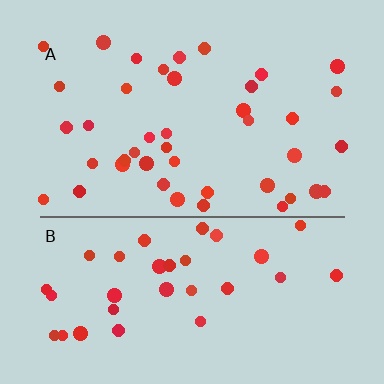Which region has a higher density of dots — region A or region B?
A (the top).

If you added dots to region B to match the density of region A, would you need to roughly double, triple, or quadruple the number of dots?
Approximately double.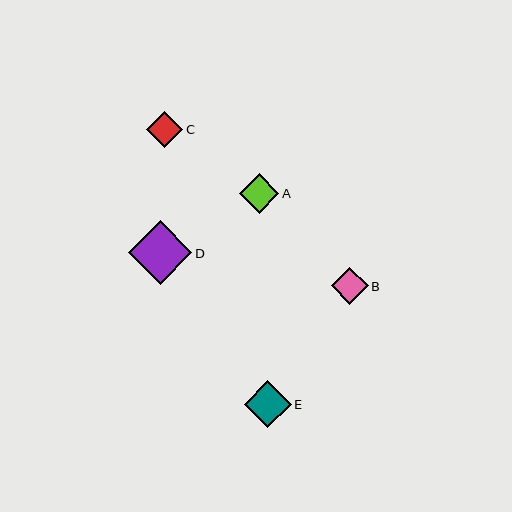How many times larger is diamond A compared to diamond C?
Diamond A is approximately 1.1 times the size of diamond C.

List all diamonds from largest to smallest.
From largest to smallest: D, E, A, B, C.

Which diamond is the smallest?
Diamond C is the smallest with a size of approximately 36 pixels.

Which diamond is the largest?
Diamond D is the largest with a size of approximately 64 pixels.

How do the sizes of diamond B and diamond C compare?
Diamond B and diamond C are approximately the same size.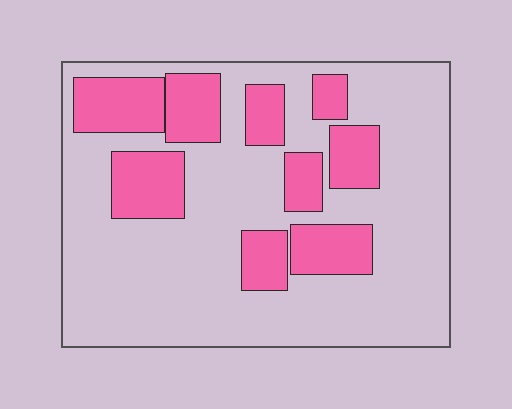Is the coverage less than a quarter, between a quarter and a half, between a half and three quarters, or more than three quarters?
Between a quarter and a half.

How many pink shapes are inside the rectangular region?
9.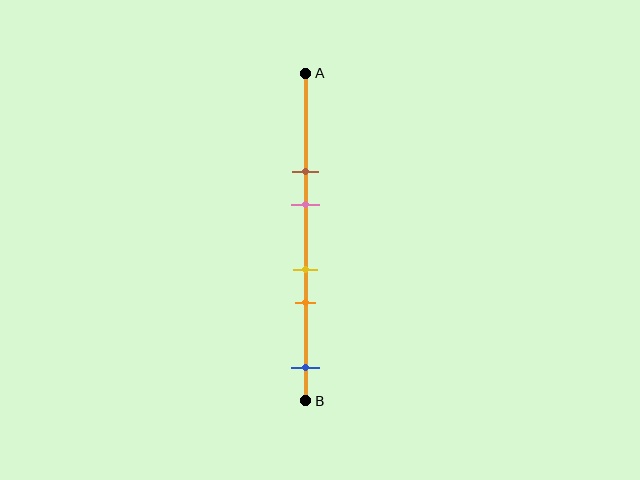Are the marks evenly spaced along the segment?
No, the marks are not evenly spaced.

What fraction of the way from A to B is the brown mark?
The brown mark is approximately 30% (0.3) of the way from A to B.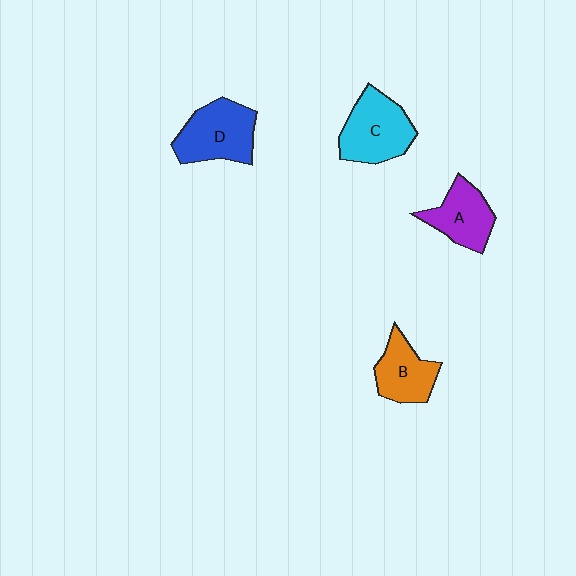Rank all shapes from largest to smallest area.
From largest to smallest: D (blue), C (cyan), A (purple), B (orange).